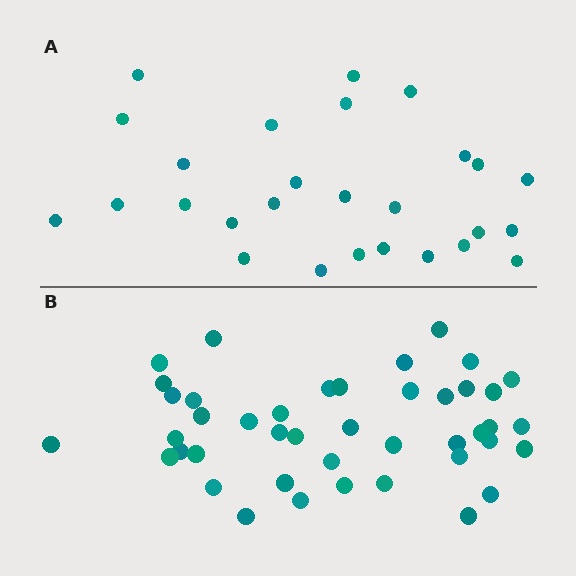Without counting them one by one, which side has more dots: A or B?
Region B (the bottom region) has more dots.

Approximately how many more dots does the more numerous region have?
Region B has approximately 15 more dots than region A.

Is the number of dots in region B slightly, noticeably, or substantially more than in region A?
Region B has substantially more. The ratio is roughly 1.6 to 1.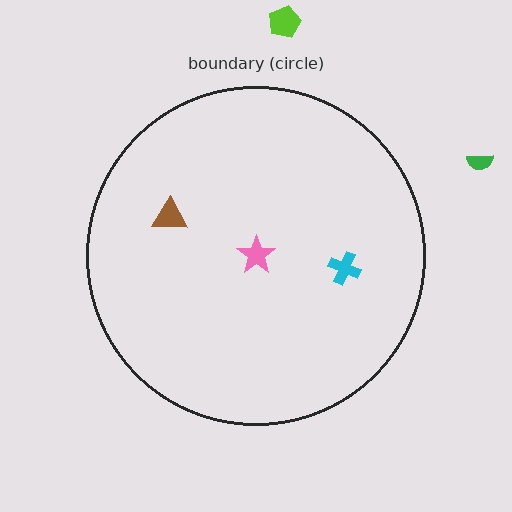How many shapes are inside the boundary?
3 inside, 2 outside.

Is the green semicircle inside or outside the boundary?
Outside.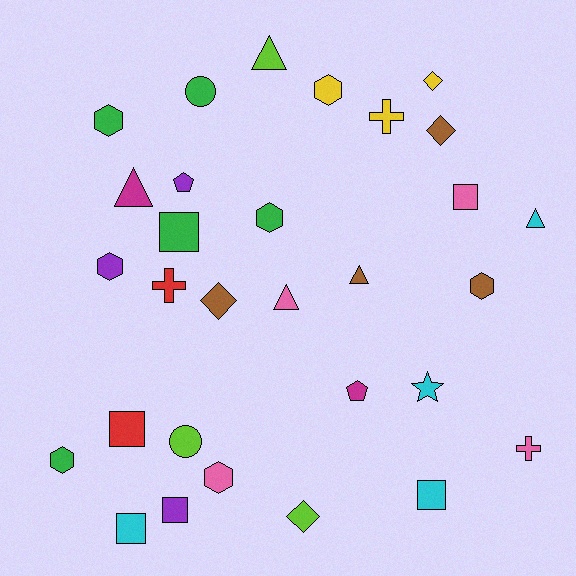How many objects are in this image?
There are 30 objects.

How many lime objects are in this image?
There are 3 lime objects.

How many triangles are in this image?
There are 5 triangles.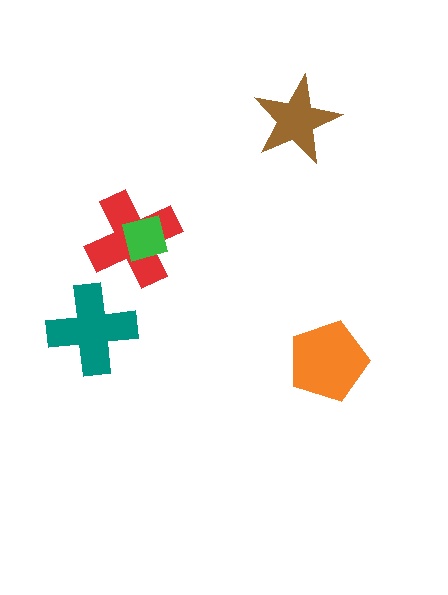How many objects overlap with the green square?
1 object overlaps with the green square.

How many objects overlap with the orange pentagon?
0 objects overlap with the orange pentagon.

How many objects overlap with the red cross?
1 object overlaps with the red cross.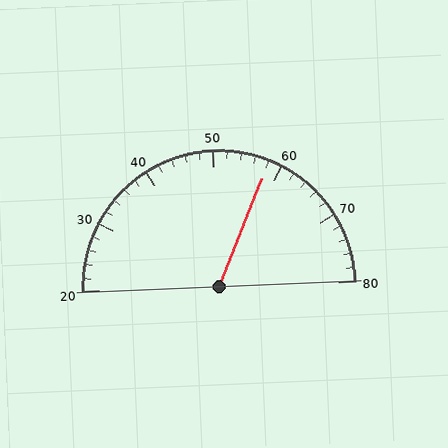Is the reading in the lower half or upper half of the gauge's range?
The reading is in the upper half of the range (20 to 80).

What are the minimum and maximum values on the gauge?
The gauge ranges from 20 to 80.